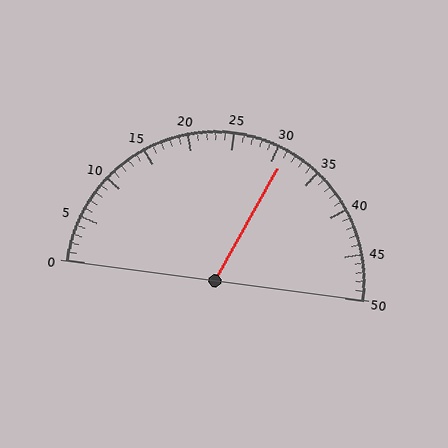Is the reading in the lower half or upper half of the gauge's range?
The reading is in the upper half of the range (0 to 50).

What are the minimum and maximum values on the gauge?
The gauge ranges from 0 to 50.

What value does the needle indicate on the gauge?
The needle indicates approximately 31.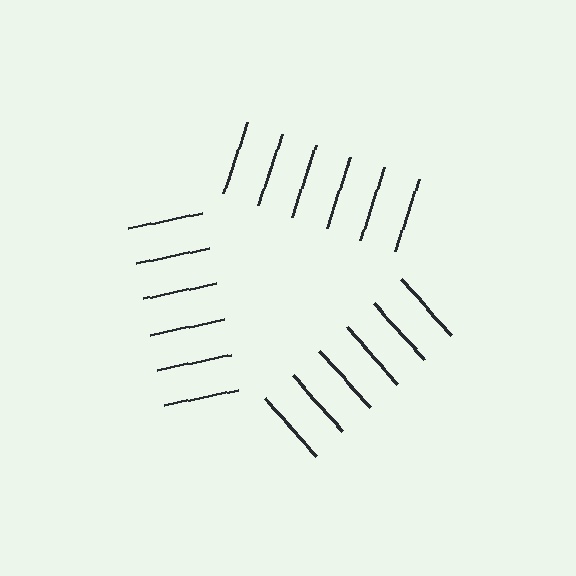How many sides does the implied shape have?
3 sides — the line-ends trace a triangle.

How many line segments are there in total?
18 — 6 along each of the 3 edges.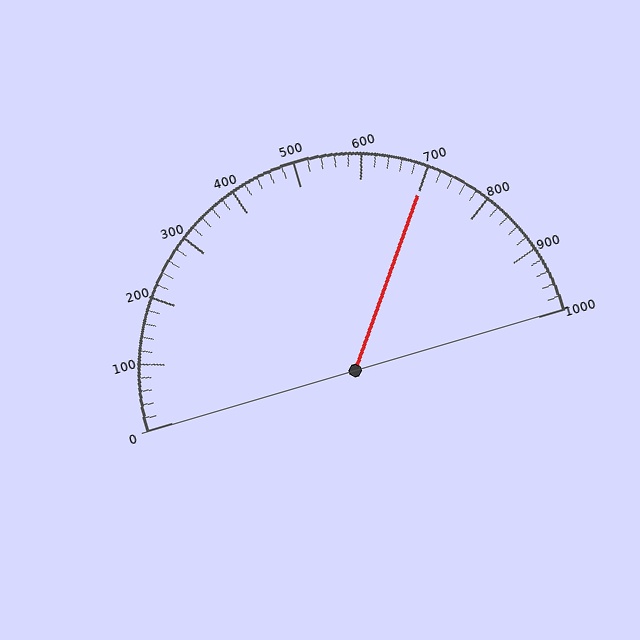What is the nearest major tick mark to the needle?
The nearest major tick mark is 700.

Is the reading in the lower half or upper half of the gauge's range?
The reading is in the upper half of the range (0 to 1000).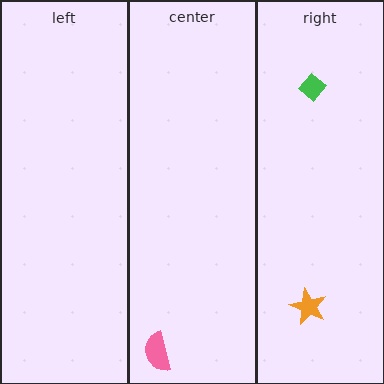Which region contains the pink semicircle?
The center region.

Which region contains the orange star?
The right region.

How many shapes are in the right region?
2.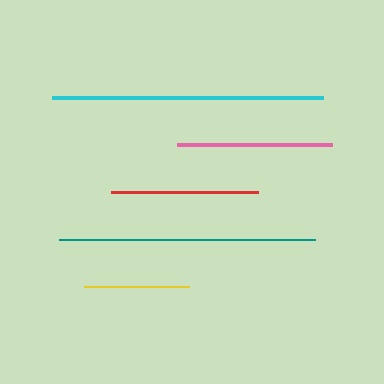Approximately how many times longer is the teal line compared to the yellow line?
The teal line is approximately 2.4 times the length of the yellow line.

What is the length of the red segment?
The red segment is approximately 146 pixels long.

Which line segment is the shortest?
The yellow line is the shortest at approximately 105 pixels.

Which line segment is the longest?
The cyan line is the longest at approximately 271 pixels.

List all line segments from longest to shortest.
From longest to shortest: cyan, teal, pink, red, yellow.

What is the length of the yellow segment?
The yellow segment is approximately 105 pixels long.